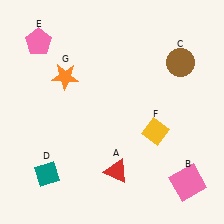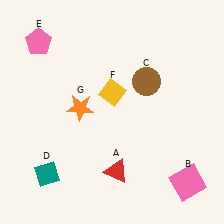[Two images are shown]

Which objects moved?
The objects that moved are: the brown circle (C), the yellow diamond (F), the orange star (G).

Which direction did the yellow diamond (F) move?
The yellow diamond (F) moved left.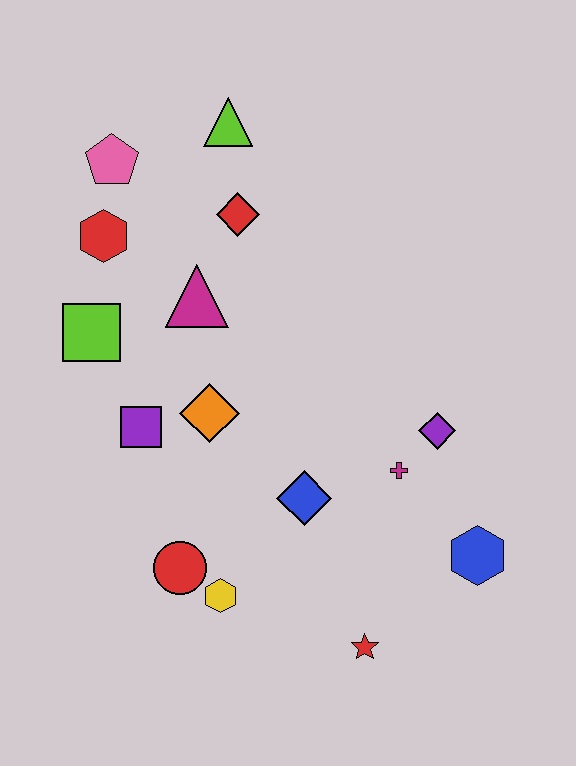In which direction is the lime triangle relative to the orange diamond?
The lime triangle is above the orange diamond.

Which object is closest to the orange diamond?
The purple square is closest to the orange diamond.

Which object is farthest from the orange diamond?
The blue hexagon is farthest from the orange diamond.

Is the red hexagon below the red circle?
No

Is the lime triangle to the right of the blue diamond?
No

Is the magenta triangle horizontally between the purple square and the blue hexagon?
Yes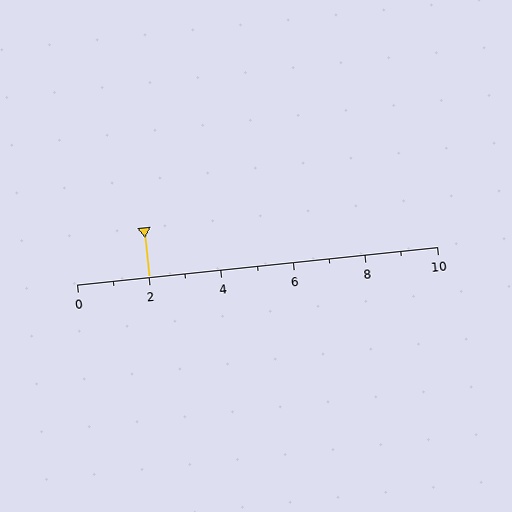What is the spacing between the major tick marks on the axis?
The major ticks are spaced 2 apart.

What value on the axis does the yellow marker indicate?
The marker indicates approximately 2.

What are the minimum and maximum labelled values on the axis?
The axis runs from 0 to 10.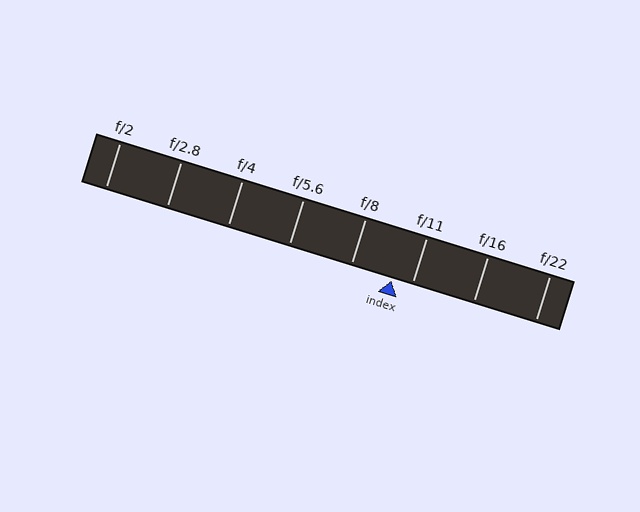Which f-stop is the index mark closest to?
The index mark is closest to f/11.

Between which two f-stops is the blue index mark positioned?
The index mark is between f/8 and f/11.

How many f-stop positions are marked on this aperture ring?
There are 8 f-stop positions marked.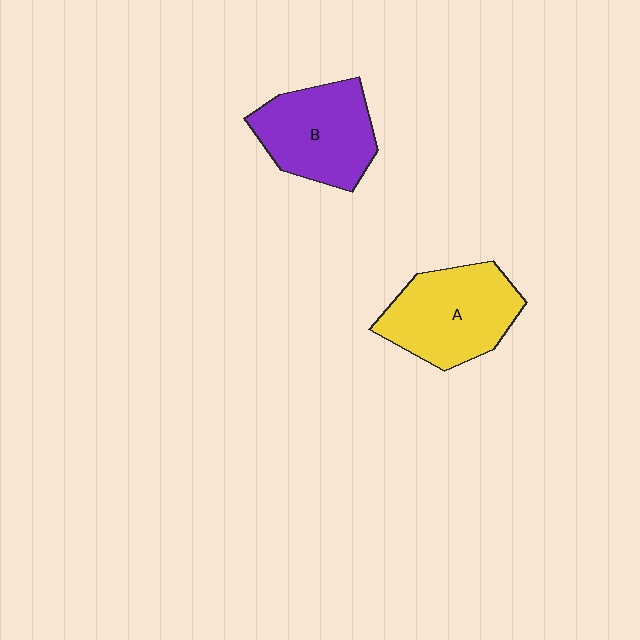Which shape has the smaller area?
Shape B (purple).